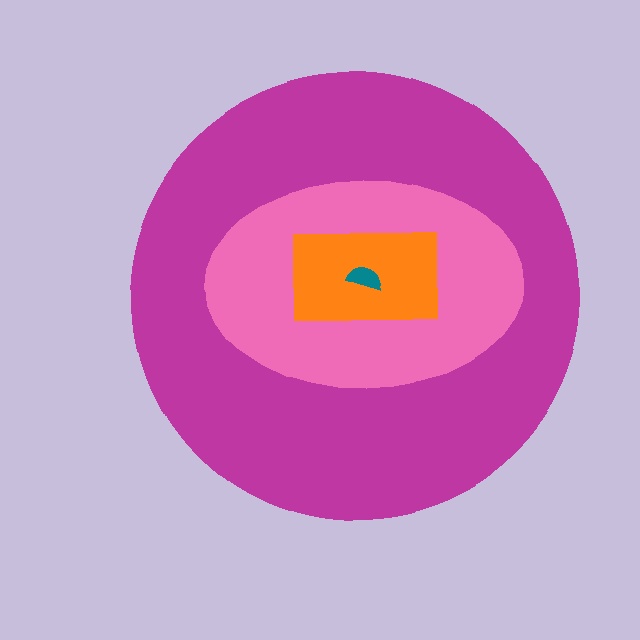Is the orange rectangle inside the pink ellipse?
Yes.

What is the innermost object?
The teal semicircle.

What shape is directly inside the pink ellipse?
The orange rectangle.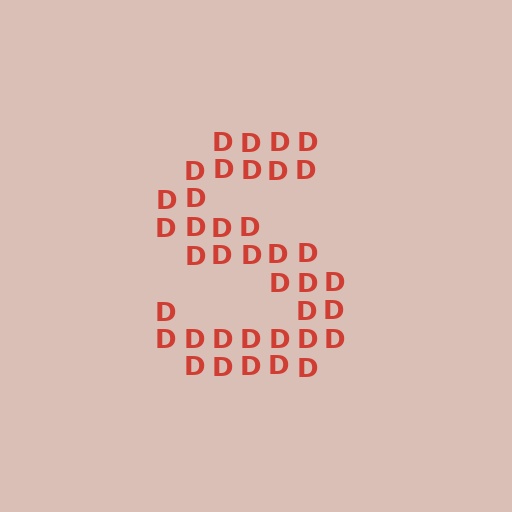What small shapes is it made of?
It is made of small letter D's.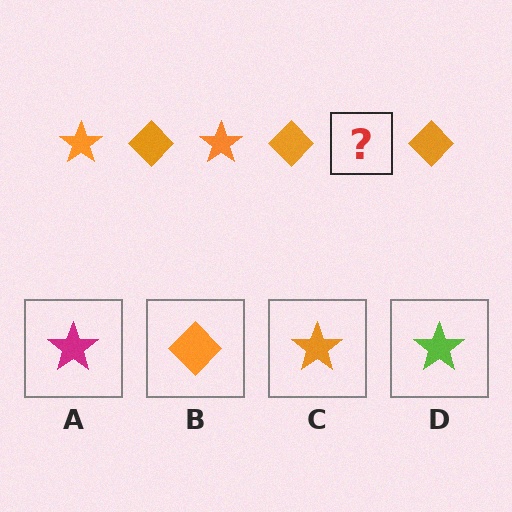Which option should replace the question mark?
Option C.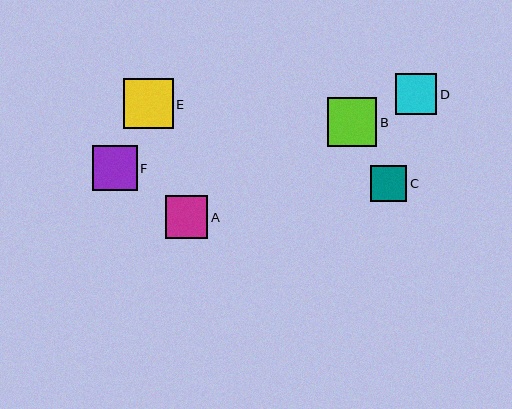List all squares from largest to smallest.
From largest to smallest: E, B, F, A, D, C.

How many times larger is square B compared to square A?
Square B is approximately 1.2 times the size of square A.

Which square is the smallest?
Square C is the smallest with a size of approximately 37 pixels.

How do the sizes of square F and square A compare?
Square F and square A are approximately the same size.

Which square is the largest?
Square E is the largest with a size of approximately 50 pixels.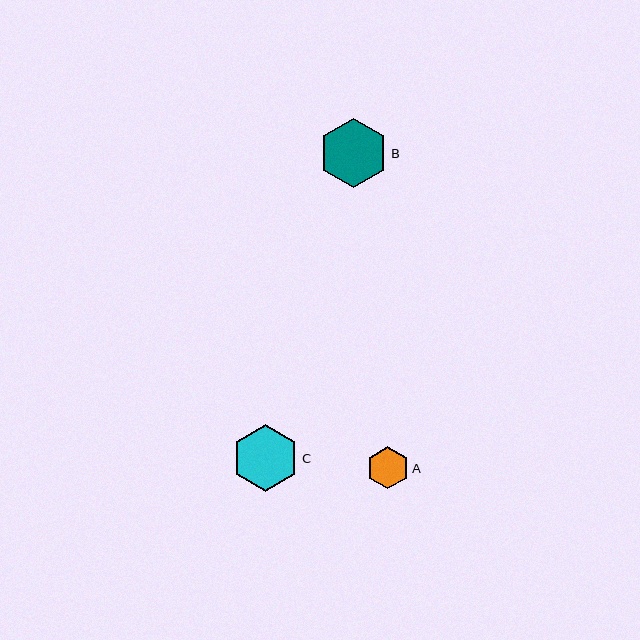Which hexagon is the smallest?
Hexagon A is the smallest with a size of approximately 42 pixels.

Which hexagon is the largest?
Hexagon B is the largest with a size of approximately 69 pixels.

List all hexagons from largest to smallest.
From largest to smallest: B, C, A.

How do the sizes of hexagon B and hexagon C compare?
Hexagon B and hexagon C are approximately the same size.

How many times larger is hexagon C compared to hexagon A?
Hexagon C is approximately 1.6 times the size of hexagon A.